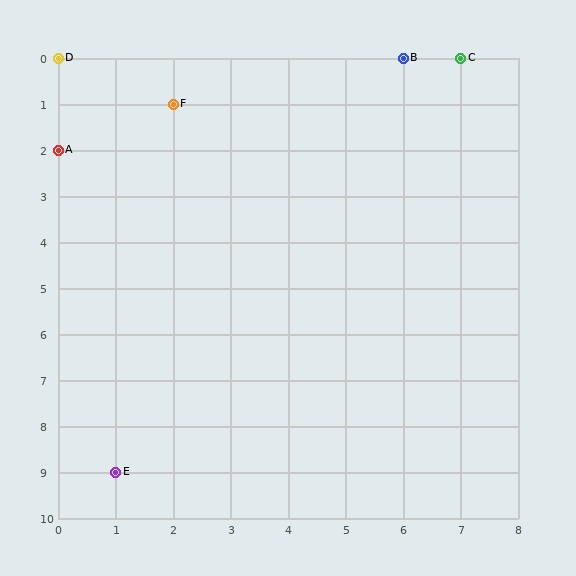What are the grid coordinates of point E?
Point E is at grid coordinates (1, 9).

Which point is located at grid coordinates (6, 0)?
Point B is at (6, 0).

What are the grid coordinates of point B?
Point B is at grid coordinates (6, 0).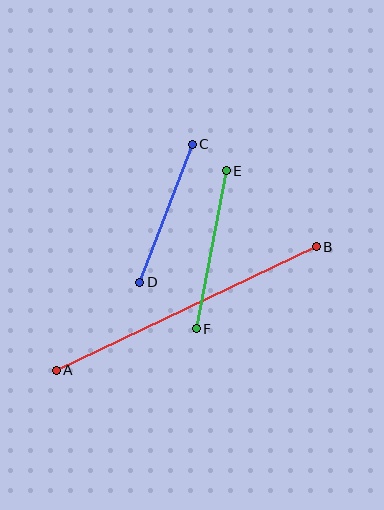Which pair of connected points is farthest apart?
Points A and B are farthest apart.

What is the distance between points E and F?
The distance is approximately 161 pixels.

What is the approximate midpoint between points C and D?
The midpoint is at approximately (166, 213) pixels.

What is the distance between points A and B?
The distance is approximately 288 pixels.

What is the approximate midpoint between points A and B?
The midpoint is at approximately (186, 308) pixels.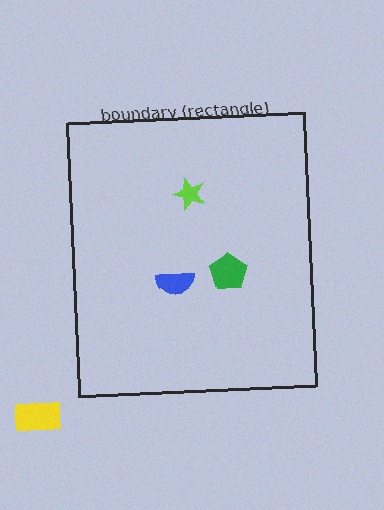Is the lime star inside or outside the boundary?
Inside.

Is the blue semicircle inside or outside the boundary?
Inside.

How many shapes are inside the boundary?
3 inside, 1 outside.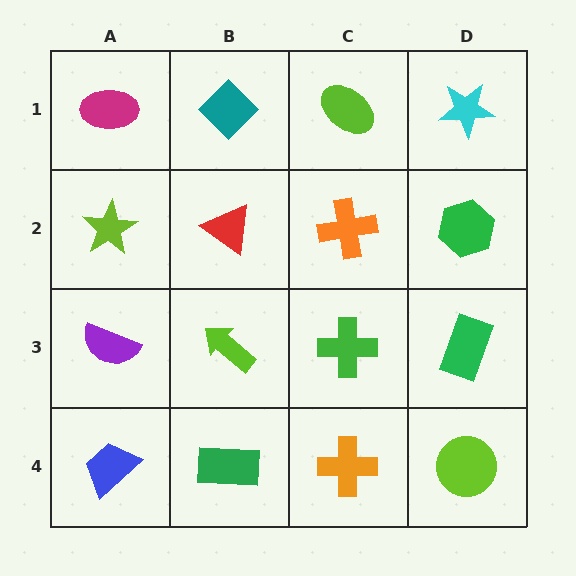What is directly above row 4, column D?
A green rectangle.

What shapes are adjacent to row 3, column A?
A lime star (row 2, column A), a blue trapezoid (row 4, column A), a lime arrow (row 3, column B).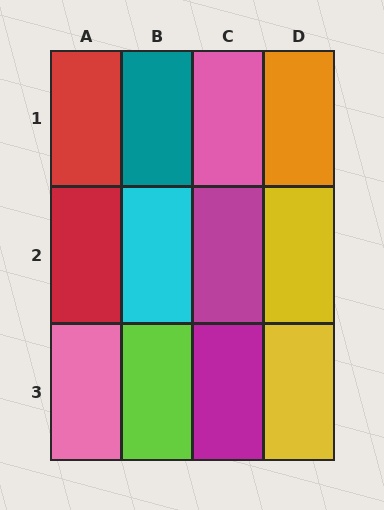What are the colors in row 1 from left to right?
Red, teal, pink, orange.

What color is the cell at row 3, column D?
Yellow.